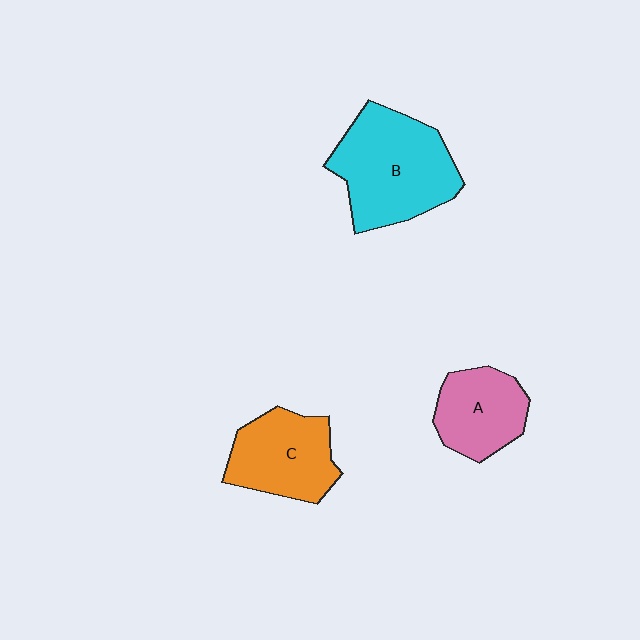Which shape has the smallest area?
Shape A (pink).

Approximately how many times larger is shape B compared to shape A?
Approximately 1.7 times.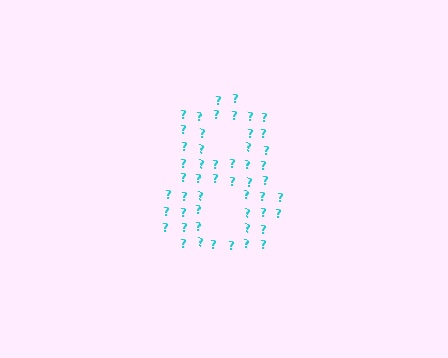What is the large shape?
The large shape is the digit 8.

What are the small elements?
The small elements are question marks.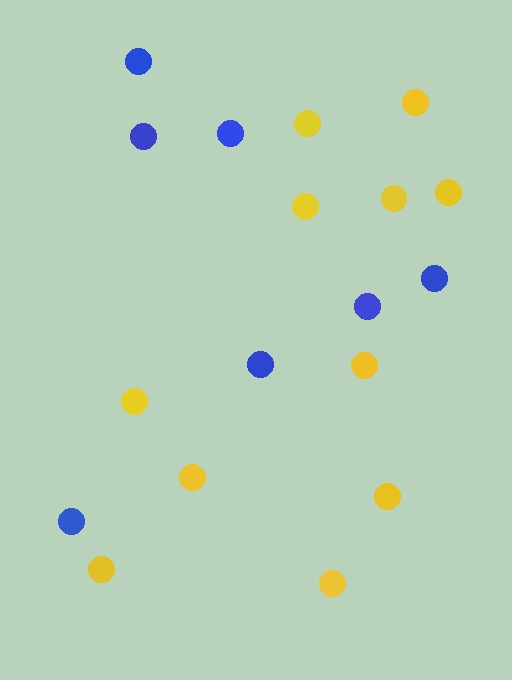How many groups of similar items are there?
There are 2 groups: one group of yellow circles (11) and one group of blue circles (7).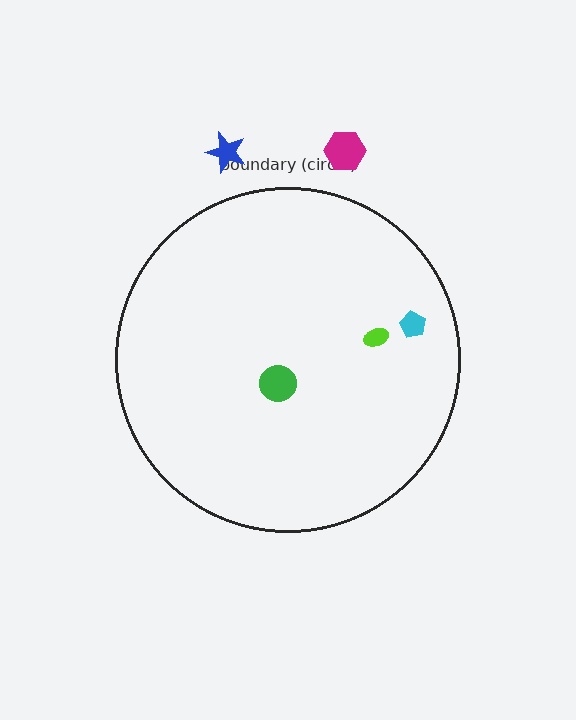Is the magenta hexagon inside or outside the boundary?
Outside.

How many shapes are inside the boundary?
3 inside, 2 outside.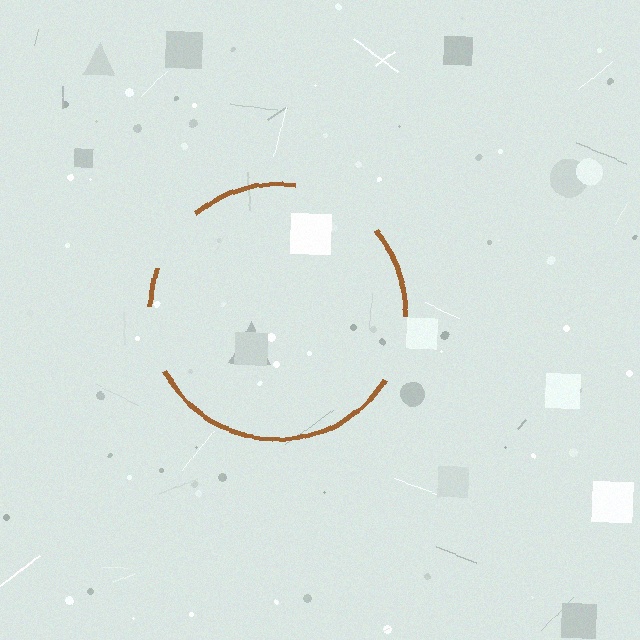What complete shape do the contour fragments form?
The contour fragments form a circle.